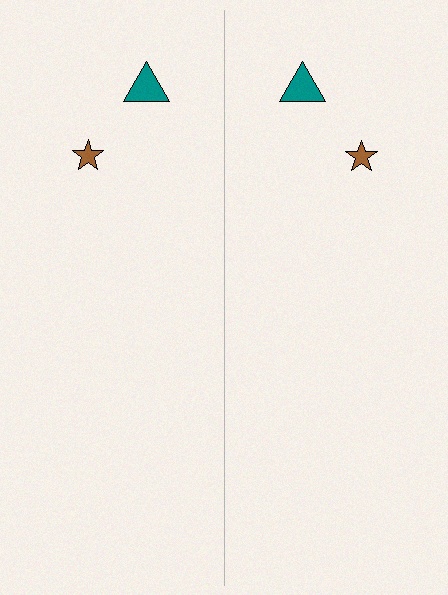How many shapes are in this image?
There are 4 shapes in this image.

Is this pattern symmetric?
Yes, this pattern has bilateral (reflection) symmetry.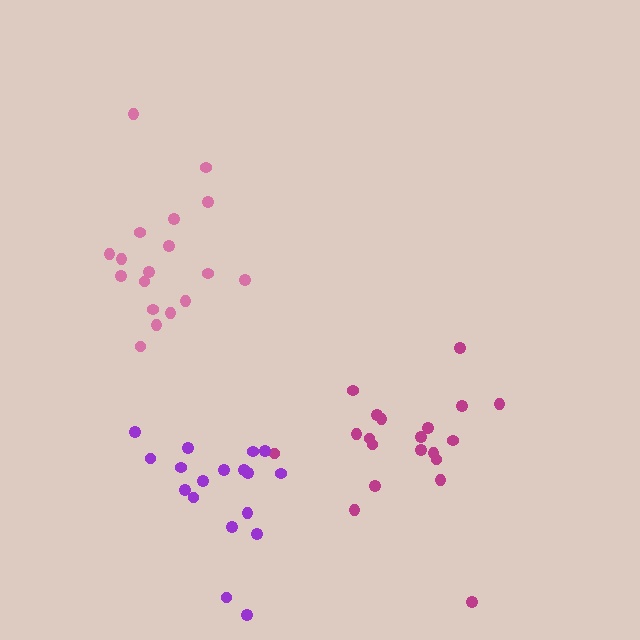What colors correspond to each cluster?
The clusters are colored: magenta, purple, pink.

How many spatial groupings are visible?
There are 3 spatial groupings.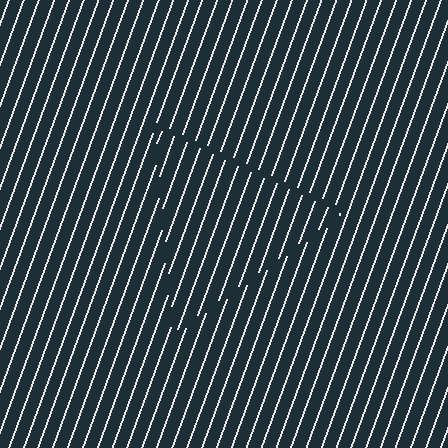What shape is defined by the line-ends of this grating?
An illusory triangle. The interior of the shape contains the same grating, shifted by half a period — the contour is defined by the phase discontinuity where line-ends from the inner and outer gratings abut.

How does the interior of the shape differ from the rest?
The interior of the shape contains the same grating, shifted by half a period — the contour is defined by the phase discontinuity where line-ends from the inner and outer gratings abut.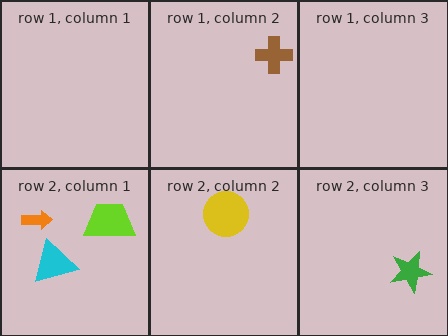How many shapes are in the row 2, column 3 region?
1.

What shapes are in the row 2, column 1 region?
The orange arrow, the cyan triangle, the lime trapezoid.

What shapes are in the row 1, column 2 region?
The brown cross.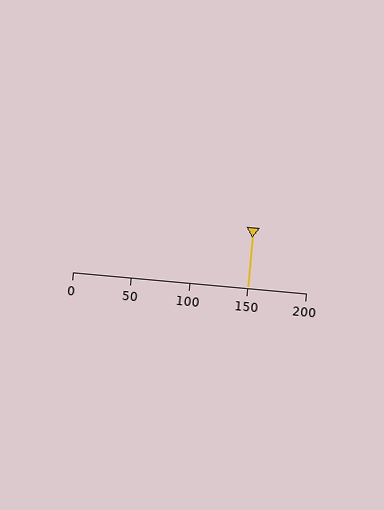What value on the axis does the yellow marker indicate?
The marker indicates approximately 150.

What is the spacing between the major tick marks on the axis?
The major ticks are spaced 50 apart.